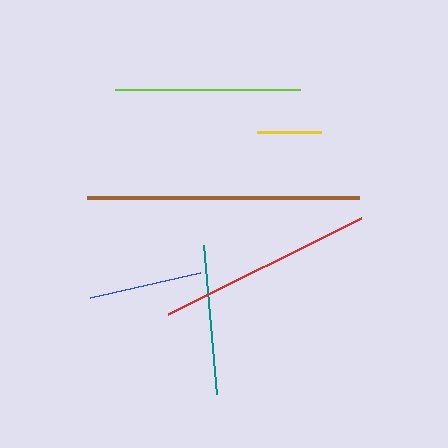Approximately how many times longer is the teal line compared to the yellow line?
The teal line is approximately 2.3 times the length of the yellow line.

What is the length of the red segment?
The red segment is approximately 216 pixels long.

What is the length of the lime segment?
The lime segment is approximately 186 pixels long.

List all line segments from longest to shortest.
From longest to shortest: brown, red, lime, teal, blue, yellow.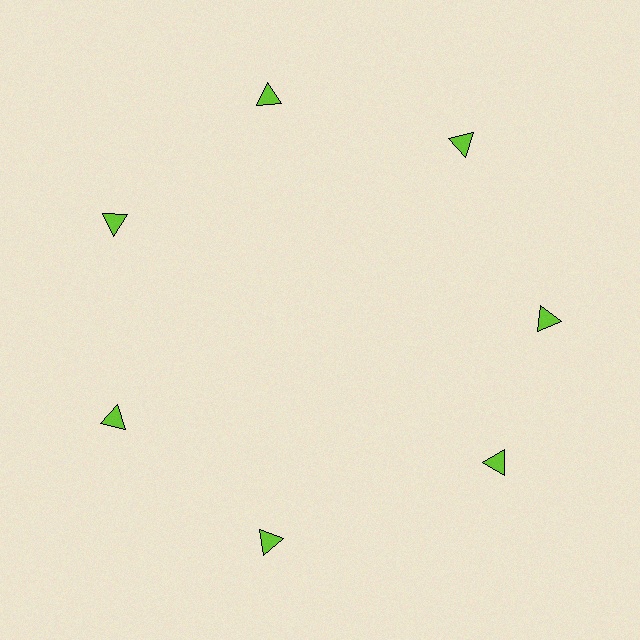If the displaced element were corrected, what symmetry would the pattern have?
It would have 7-fold rotational symmetry — the pattern would map onto itself every 51 degrees.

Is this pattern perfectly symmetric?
No. The 7 lime triangles are arranged in a ring, but one element near the 5 o'clock position is rotated out of alignment along the ring, breaking the 7-fold rotational symmetry.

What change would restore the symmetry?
The symmetry would be restored by rotating it back into even spacing with its neighbors so that all 7 triangles sit at equal angles and equal distance from the center.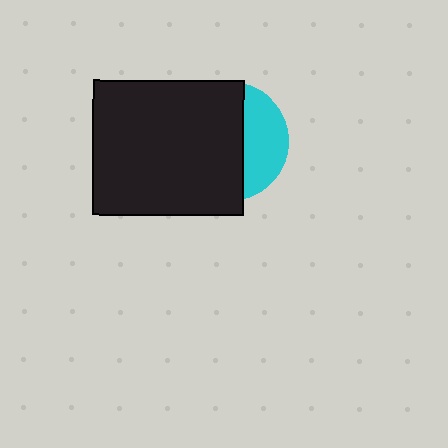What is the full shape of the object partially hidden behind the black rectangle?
The partially hidden object is a cyan circle.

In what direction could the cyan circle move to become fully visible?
The cyan circle could move right. That would shift it out from behind the black rectangle entirely.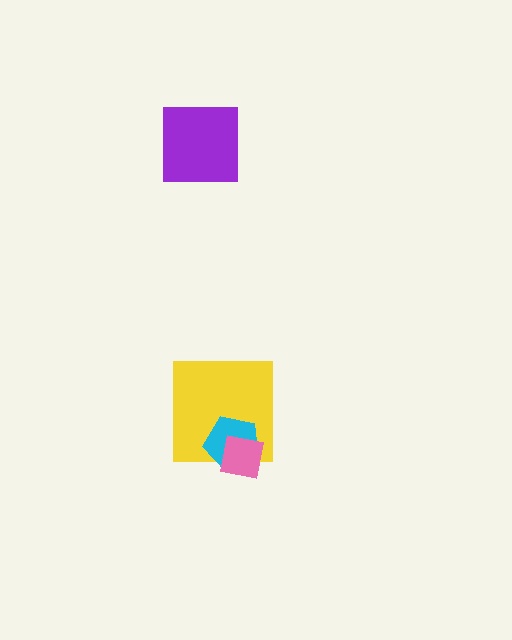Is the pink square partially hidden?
No, no other shape covers it.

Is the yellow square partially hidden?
Yes, it is partially covered by another shape.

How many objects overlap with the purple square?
0 objects overlap with the purple square.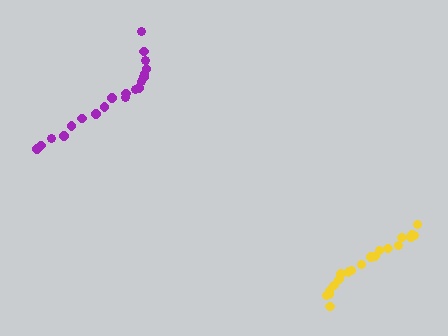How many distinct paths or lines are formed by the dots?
There are 2 distinct paths.